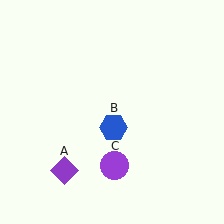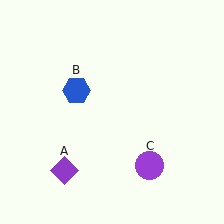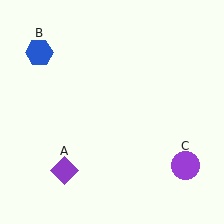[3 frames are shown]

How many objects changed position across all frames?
2 objects changed position: blue hexagon (object B), purple circle (object C).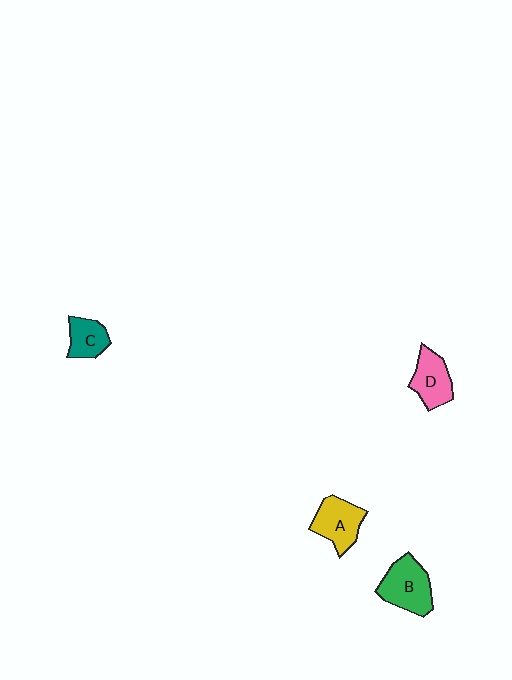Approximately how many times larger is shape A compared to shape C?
Approximately 1.4 times.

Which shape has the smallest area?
Shape C (teal).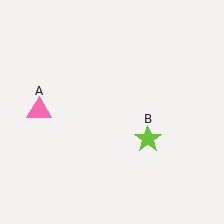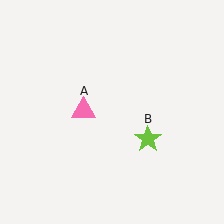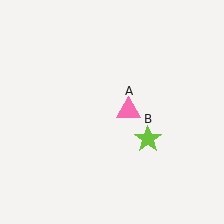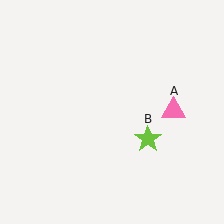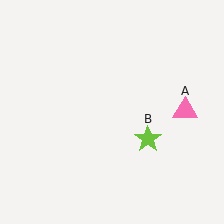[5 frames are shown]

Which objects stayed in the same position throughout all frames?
Lime star (object B) remained stationary.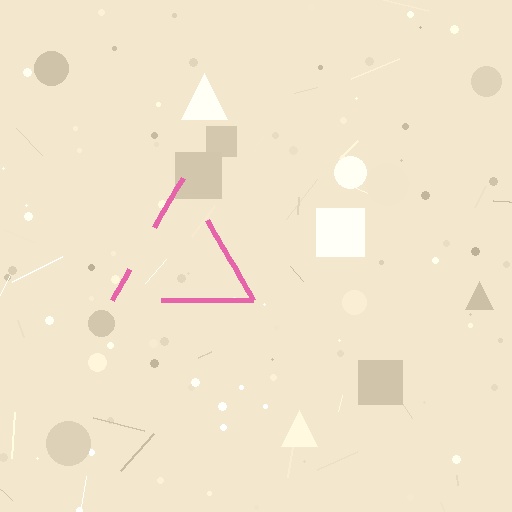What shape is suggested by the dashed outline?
The dashed outline suggests a triangle.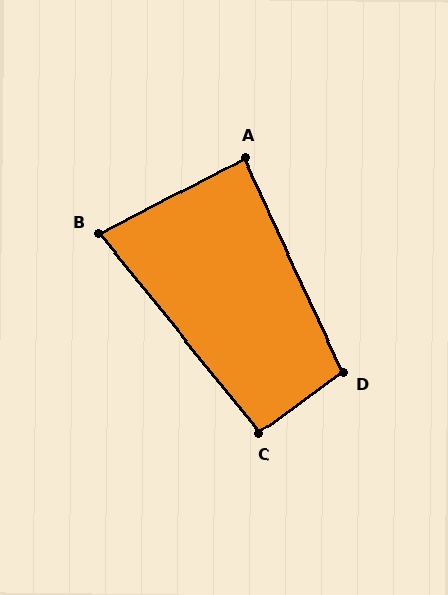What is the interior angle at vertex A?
Approximately 87 degrees (approximately right).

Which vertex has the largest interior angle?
D, at approximately 101 degrees.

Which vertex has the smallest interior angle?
B, at approximately 79 degrees.